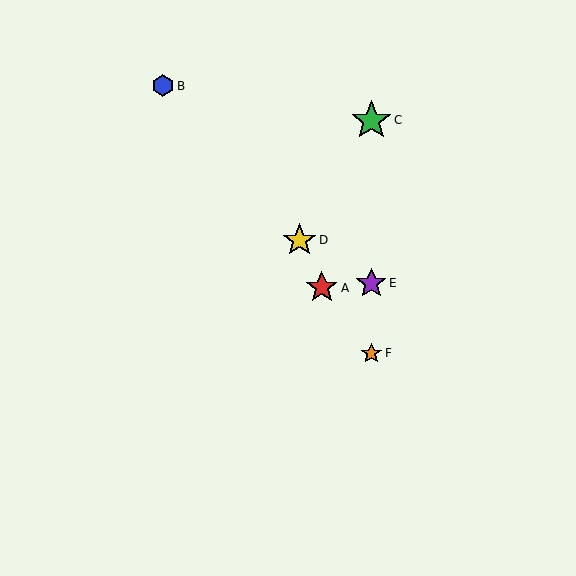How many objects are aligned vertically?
3 objects (C, E, F) are aligned vertically.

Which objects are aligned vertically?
Objects C, E, F are aligned vertically.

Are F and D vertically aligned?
No, F is at x≈371 and D is at x≈299.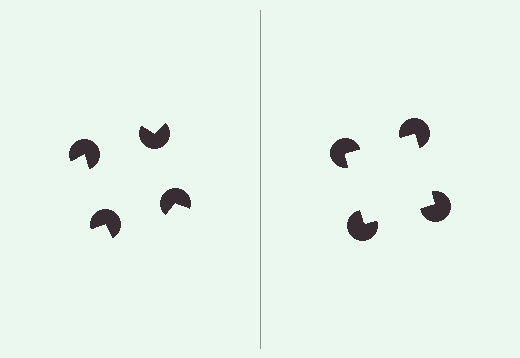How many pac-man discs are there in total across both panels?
8 — 4 on each side.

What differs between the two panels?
The pac-man discs are positioned identically on both sides; only the wedge orientations differ. On the right they align to a square; on the left they are misaligned.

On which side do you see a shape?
An illusory square appears on the right side. On the left side the wedge cuts are rotated, so no coherent shape forms.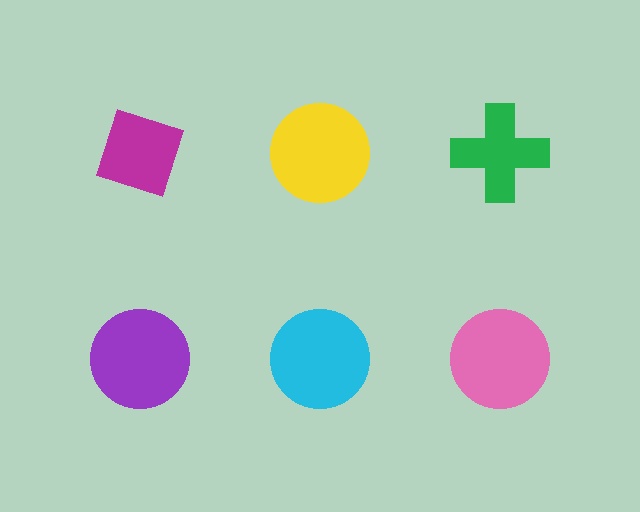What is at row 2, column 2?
A cyan circle.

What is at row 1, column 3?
A green cross.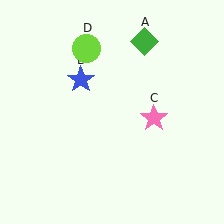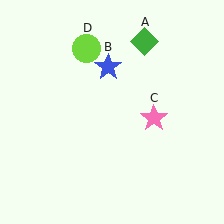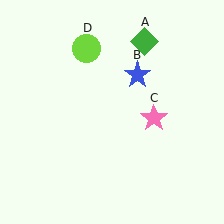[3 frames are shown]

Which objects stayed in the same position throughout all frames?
Green diamond (object A) and pink star (object C) and lime circle (object D) remained stationary.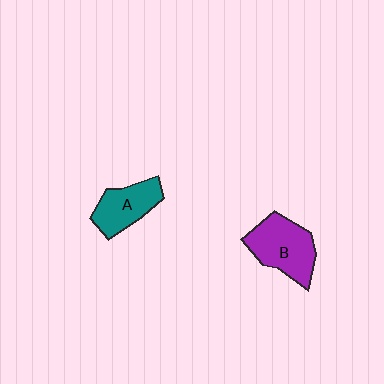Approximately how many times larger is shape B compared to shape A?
Approximately 1.3 times.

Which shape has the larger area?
Shape B (purple).